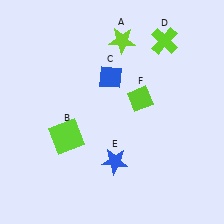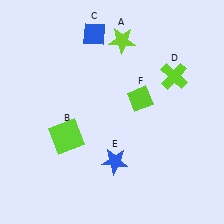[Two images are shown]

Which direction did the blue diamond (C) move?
The blue diamond (C) moved up.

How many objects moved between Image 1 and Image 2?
2 objects moved between the two images.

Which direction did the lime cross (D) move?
The lime cross (D) moved down.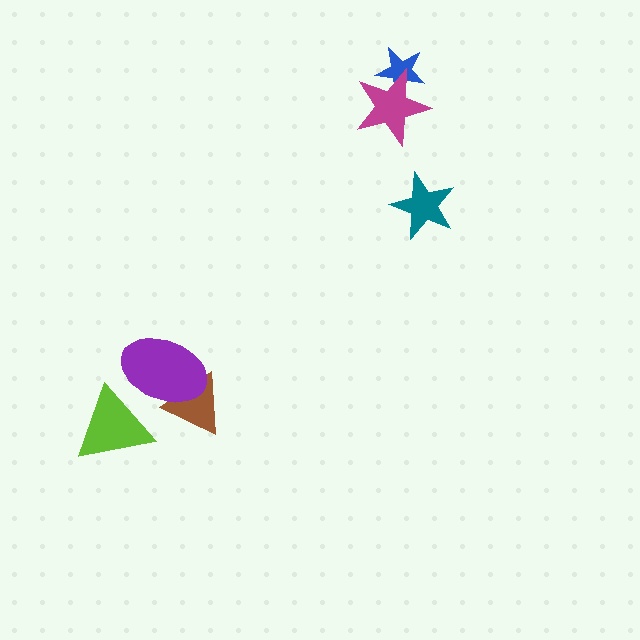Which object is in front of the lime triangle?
The purple ellipse is in front of the lime triangle.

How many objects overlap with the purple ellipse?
2 objects overlap with the purple ellipse.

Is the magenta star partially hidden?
No, no other shape covers it.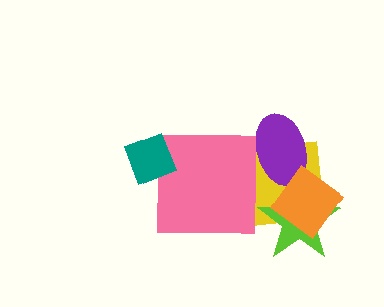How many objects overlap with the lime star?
2 objects overlap with the lime star.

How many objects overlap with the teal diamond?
1 object overlaps with the teal diamond.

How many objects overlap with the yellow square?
4 objects overlap with the yellow square.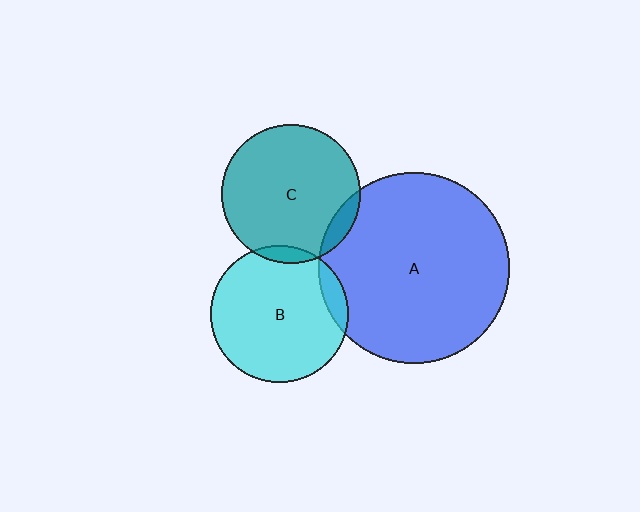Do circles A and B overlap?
Yes.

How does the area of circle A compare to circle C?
Approximately 1.9 times.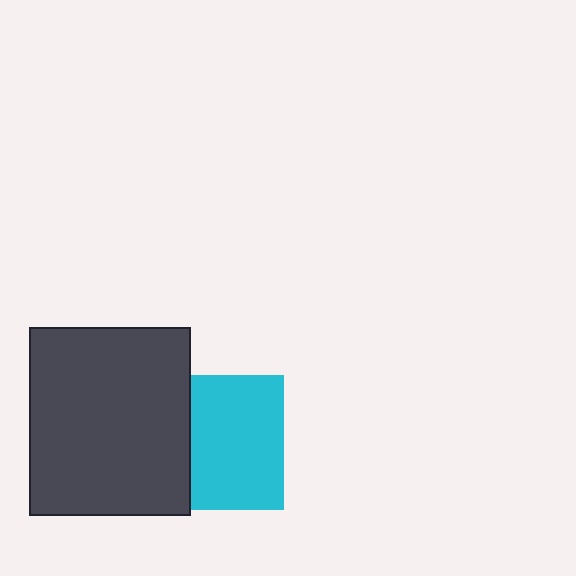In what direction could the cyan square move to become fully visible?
The cyan square could move right. That would shift it out from behind the dark gray rectangle entirely.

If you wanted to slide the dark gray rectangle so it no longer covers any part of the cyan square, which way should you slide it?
Slide it left — that is the most direct way to separate the two shapes.